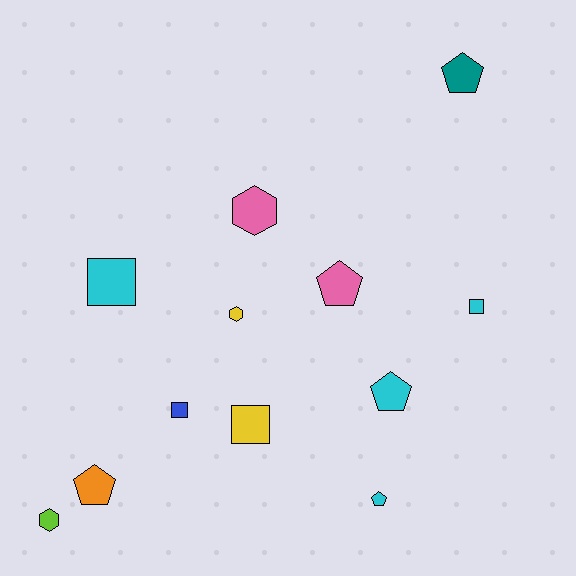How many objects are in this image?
There are 12 objects.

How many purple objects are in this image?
There are no purple objects.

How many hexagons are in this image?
There are 3 hexagons.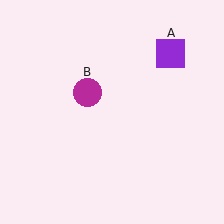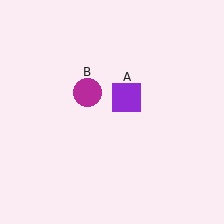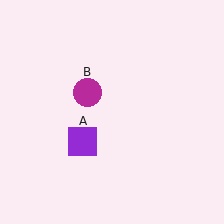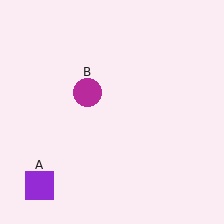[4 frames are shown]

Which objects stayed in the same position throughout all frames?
Magenta circle (object B) remained stationary.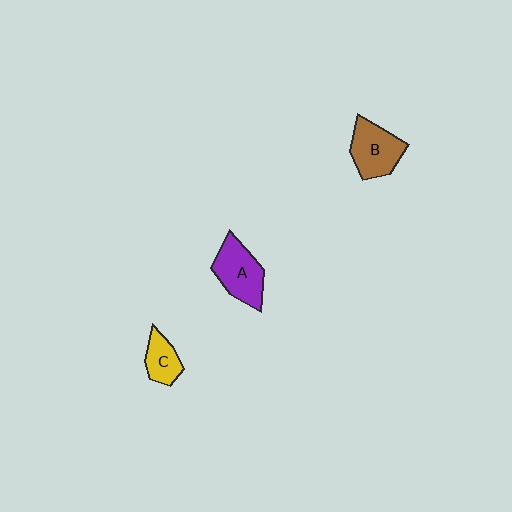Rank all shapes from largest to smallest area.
From largest to smallest: A (purple), B (brown), C (yellow).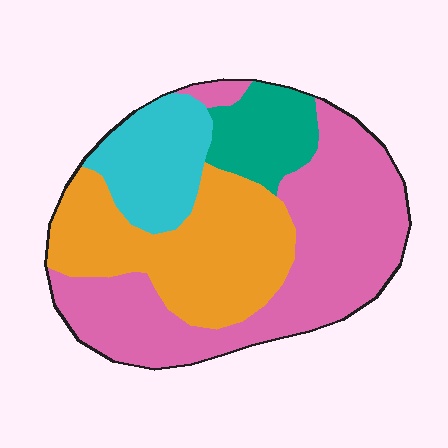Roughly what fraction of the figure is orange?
Orange covers 31% of the figure.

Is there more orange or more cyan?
Orange.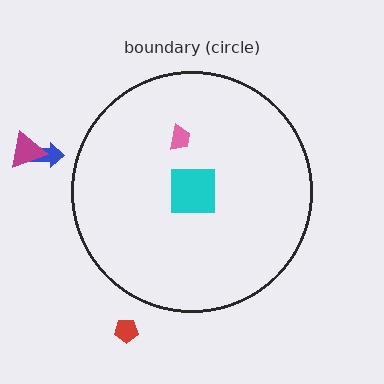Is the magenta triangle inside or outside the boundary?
Outside.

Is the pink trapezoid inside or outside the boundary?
Inside.